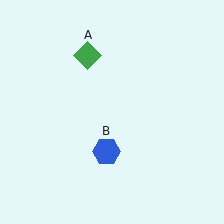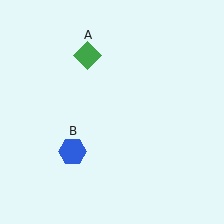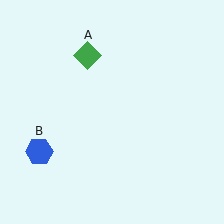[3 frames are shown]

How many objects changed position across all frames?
1 object changed position: blue hexagon (object B).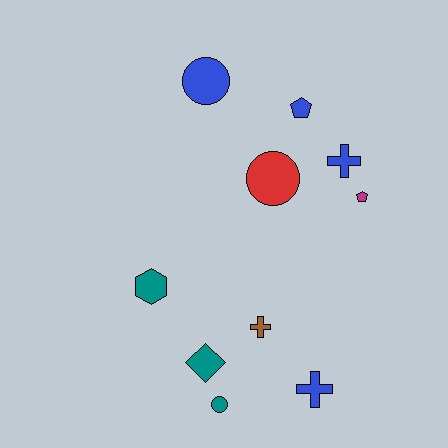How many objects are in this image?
There are 10 objects.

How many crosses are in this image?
There are 3 crosses.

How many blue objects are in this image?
There are 4 blue objects.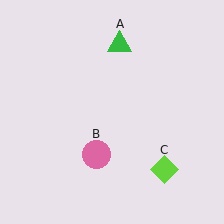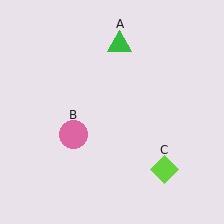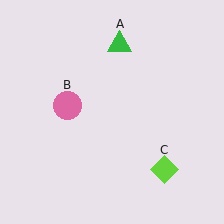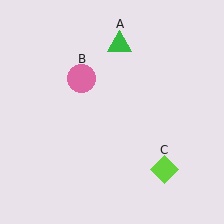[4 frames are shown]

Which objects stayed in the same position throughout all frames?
Green triangle (object A) and lime diamond (object C) remained stationary.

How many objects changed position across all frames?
1 object changed position: pink circle (object B).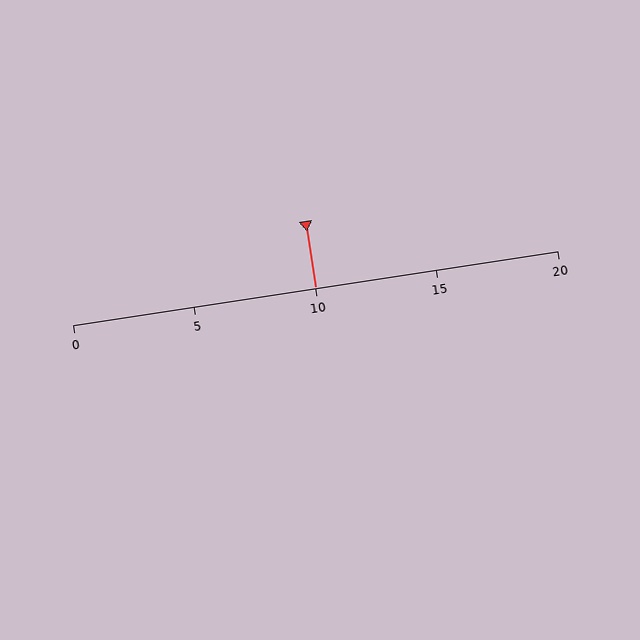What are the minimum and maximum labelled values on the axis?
The axis runs from 0 to 20.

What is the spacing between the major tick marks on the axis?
The major ticks are spaced 5 apart.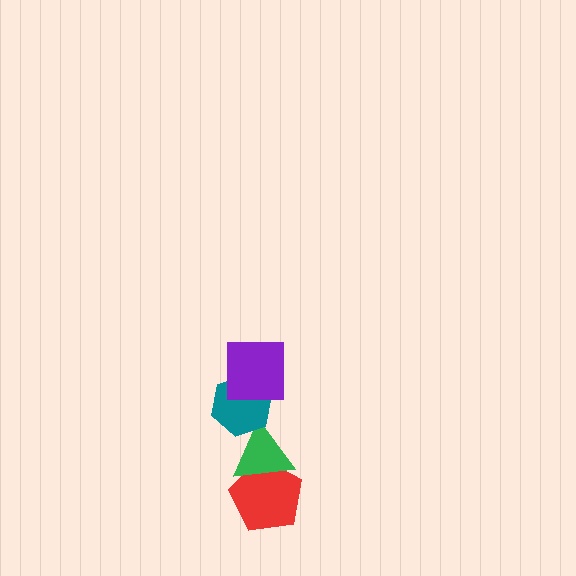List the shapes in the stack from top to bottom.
From top to bottom: the purple square, the teal hexagon, the green triangle, the red pentagon.